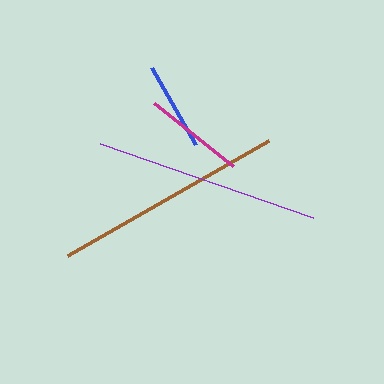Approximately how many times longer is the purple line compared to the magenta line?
The purple line is approximately 2.2 times the length of the magenta line.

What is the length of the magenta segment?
The magenta segment is approximately 101 pixels long.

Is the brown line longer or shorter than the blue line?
The brown line is longer than the blue line.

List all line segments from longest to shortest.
From longest to shortest: brown, purple, magenta, blue.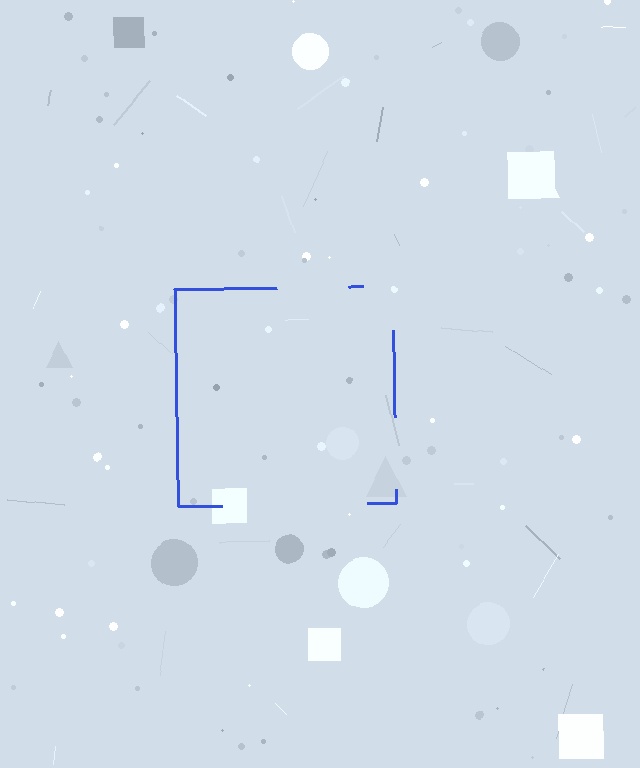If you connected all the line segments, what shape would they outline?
They would outline a square.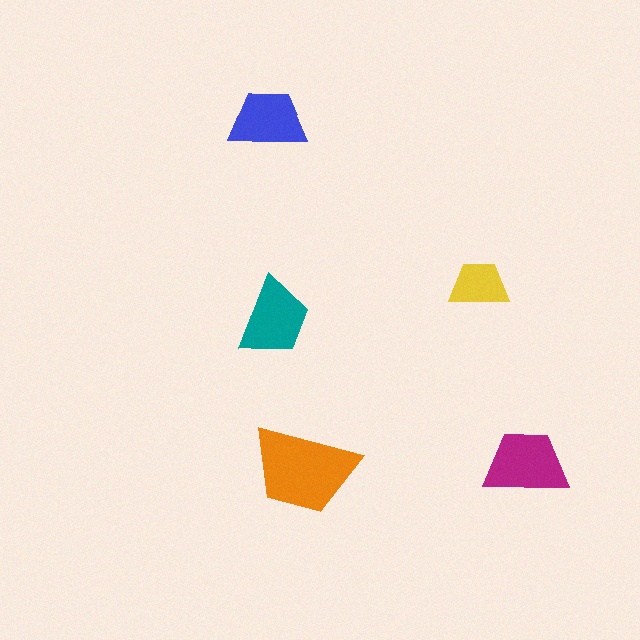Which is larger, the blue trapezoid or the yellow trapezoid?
The blue one.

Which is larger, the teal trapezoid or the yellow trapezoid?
The teal one.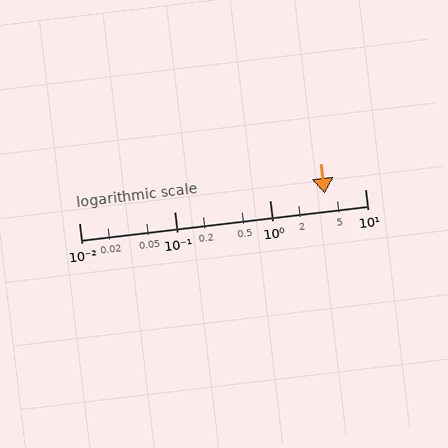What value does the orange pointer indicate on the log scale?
The pointer indicates approximately 3.8.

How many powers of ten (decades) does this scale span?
The scale spans 3 decades, from 0.01 to 10.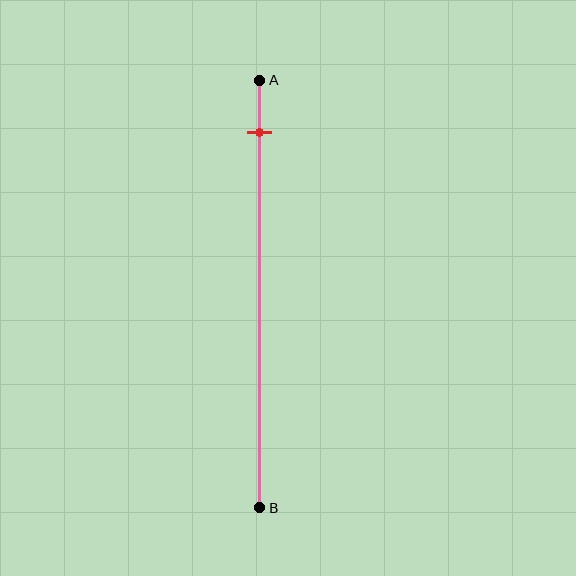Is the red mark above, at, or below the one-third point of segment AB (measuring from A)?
The red mark is above the one-third point of segment AB.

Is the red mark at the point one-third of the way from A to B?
No, the mark is at about 10% from A, not at the 33% one-third point.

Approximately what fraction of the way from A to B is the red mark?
The red mark is approximately 10% of the way from A to B.